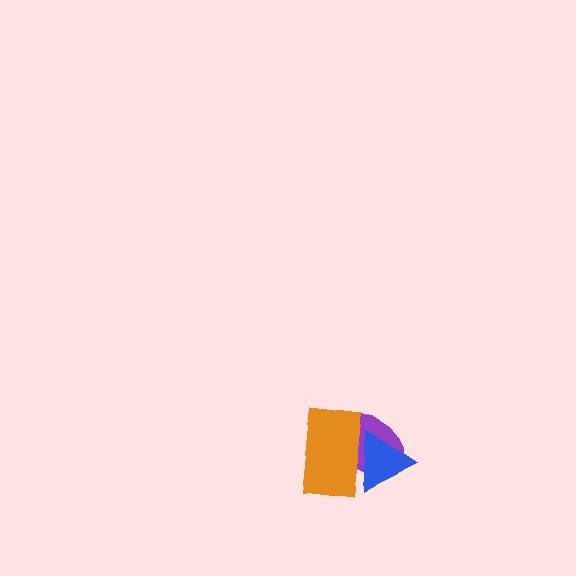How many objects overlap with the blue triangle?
2 objects overlap with the blue triangle.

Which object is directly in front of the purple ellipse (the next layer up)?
The blue triangle is directly in front of the purple ellipse.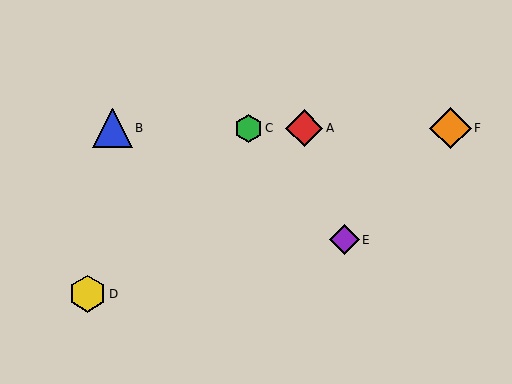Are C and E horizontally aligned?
No, C is at y≈128 and E is at y≈240.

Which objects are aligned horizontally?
Objects A, B, C, F are aligned horizontally.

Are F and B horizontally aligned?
Yes, both are at y≈128.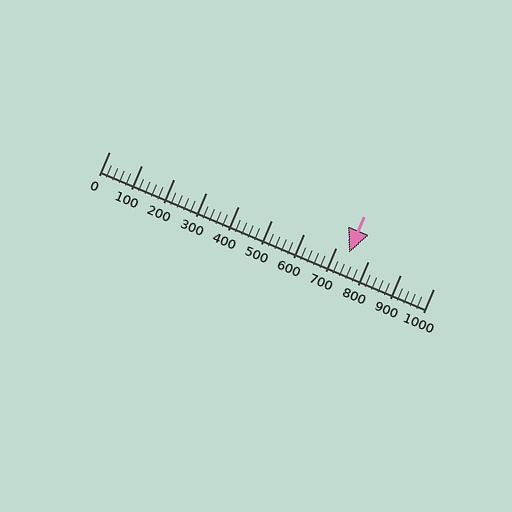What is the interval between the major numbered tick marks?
The major tick marks are spaced 100 units apart.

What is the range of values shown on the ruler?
The ruler shows values from 0 to 1000.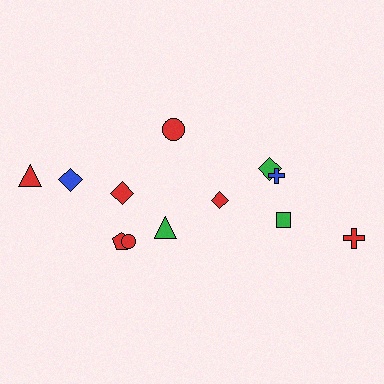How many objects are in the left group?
There are 7 objects.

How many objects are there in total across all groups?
There are 12 objects.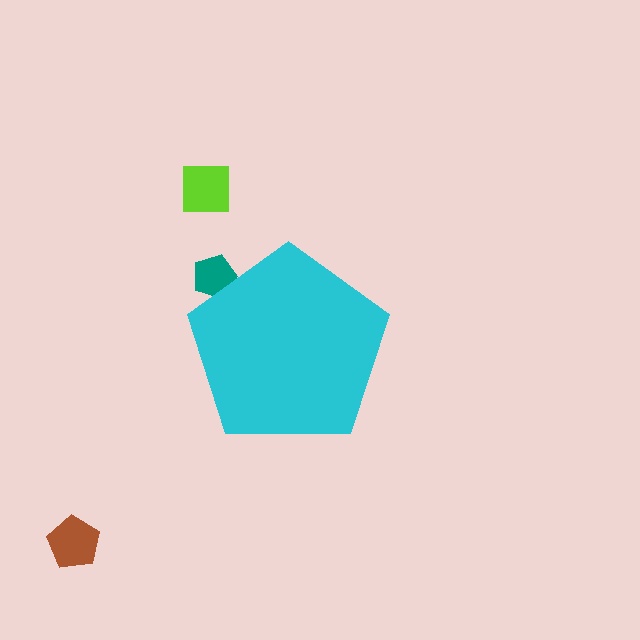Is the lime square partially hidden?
No, the lime square is fully visible.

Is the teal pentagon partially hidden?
Yes, the teal pentagon is partially hidden behind the cyan pentagon.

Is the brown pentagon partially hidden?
No, the brown pentagon is fully visible.